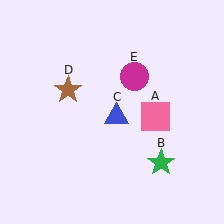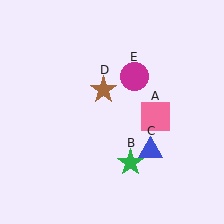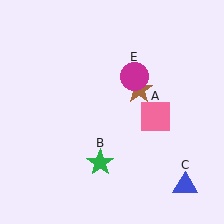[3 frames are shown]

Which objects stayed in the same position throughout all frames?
Pink square (object A) and magenta circle (object E) remained stationary.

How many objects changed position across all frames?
3 objects changed position: green star (object B), blue triangle (object C), brown star (object D).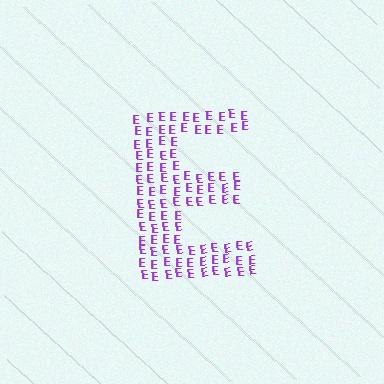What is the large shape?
The large shape is the letter E.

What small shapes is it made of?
It is made of small letter E's.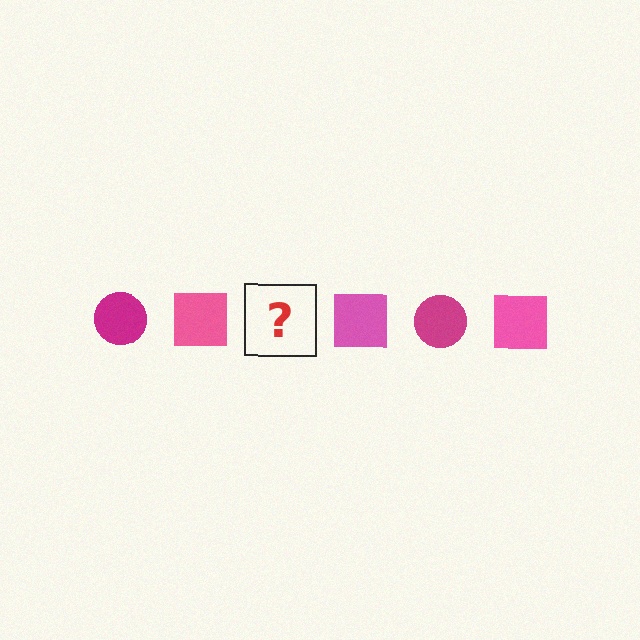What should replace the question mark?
The question mark should be replaced with a magenta circle.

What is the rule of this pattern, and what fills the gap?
The rule is that the pattern alternates between magenta circle and pink square. The gap should be filled with a magenta circle.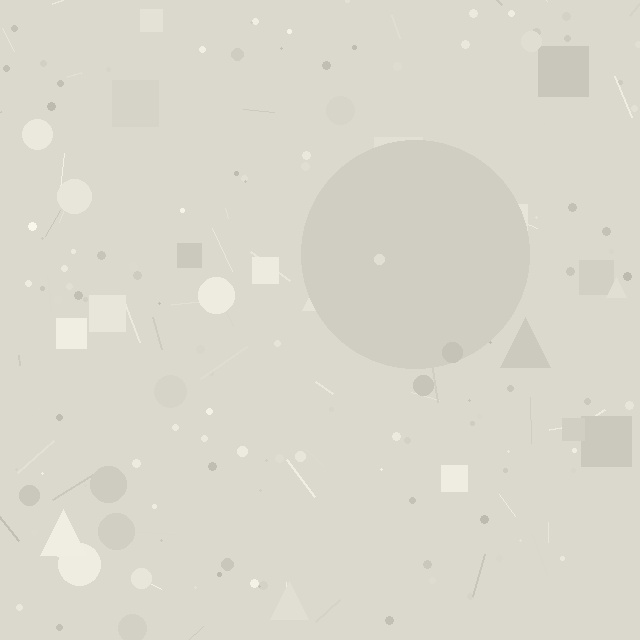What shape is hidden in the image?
A circle is hidden in the image.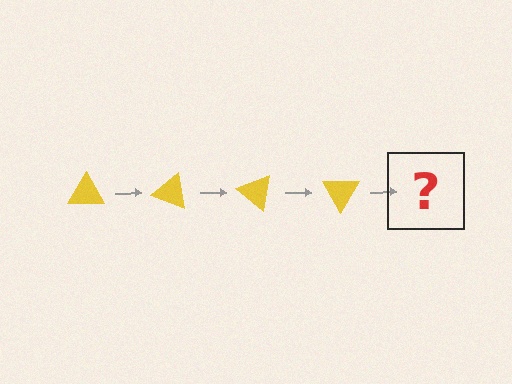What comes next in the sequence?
The next element should be a yellow triangle rotated 80 degrees.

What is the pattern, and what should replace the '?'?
The pattern is that the triangle rotates 20 degrees each step. The '?' should be a yellow triangle rotated 80 degrees.